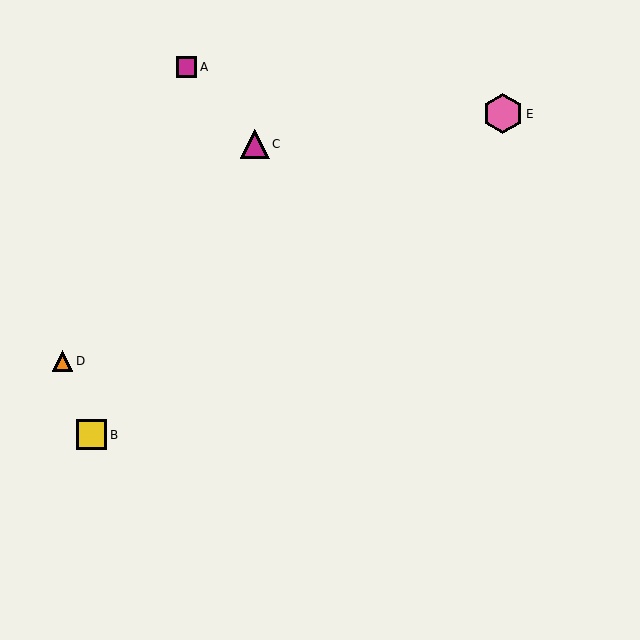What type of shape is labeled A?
Shape A is a magenta square.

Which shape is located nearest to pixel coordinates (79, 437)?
The yellow square (labeled B) at (92, 435) is nearest to that location.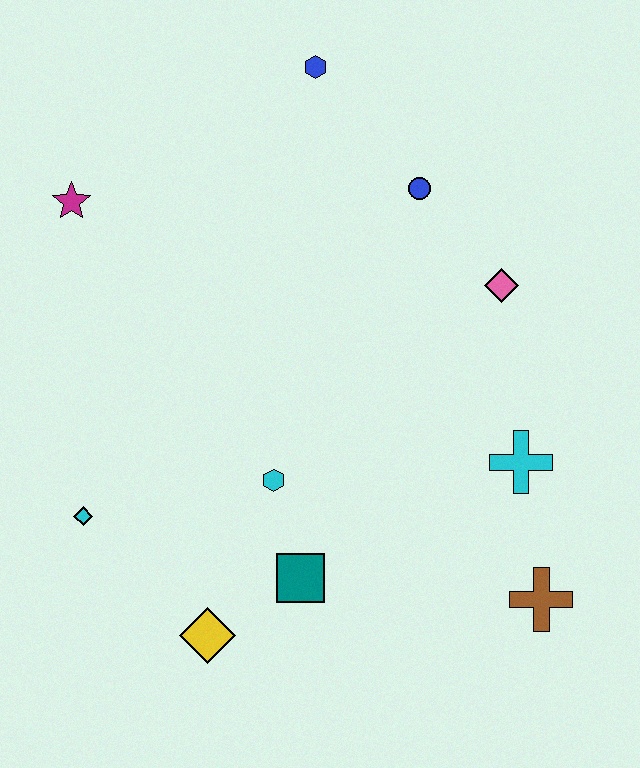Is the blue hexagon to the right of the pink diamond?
No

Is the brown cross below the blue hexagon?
Yes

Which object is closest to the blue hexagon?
The blue circle is closest to the blue hexagon.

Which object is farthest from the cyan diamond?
The blue hexagon is farthest from the cyan diamond.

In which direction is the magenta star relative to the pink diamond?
The magenta star is to the left of the pink diamond.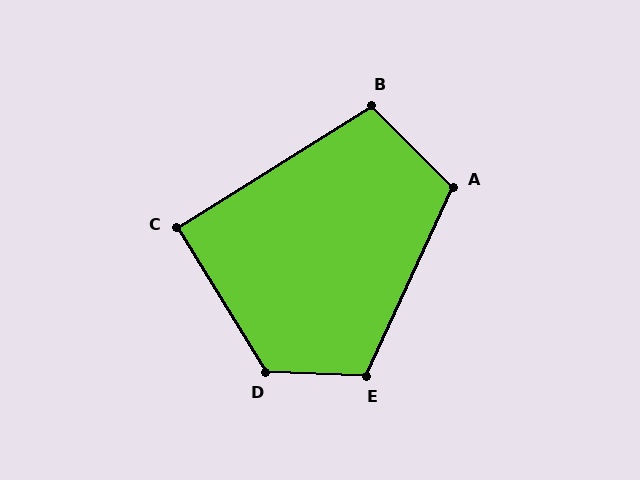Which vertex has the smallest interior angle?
C, at approximately 91 degrees.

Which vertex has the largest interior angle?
D, at approximately 123 degrees.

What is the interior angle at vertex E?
Approximately 113 degrees (obtuse).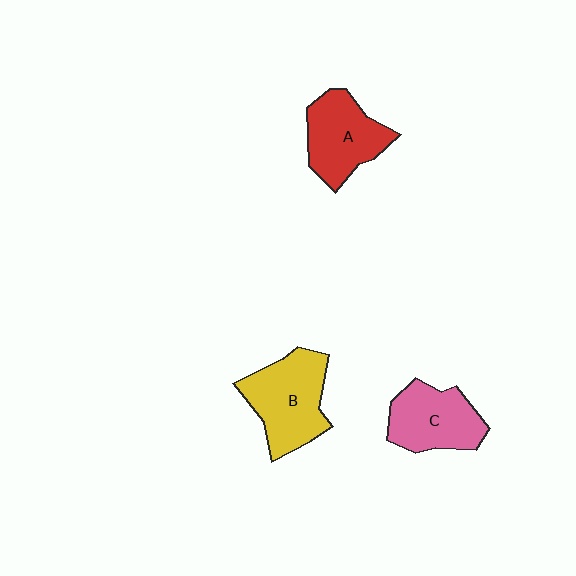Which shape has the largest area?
Shape B (yellow).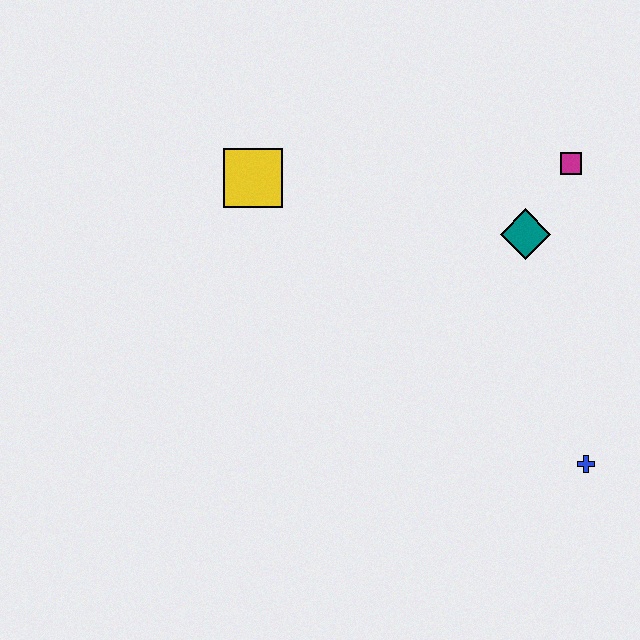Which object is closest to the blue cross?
The teal diamond is closest to the blue cross.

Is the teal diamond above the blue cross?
Yes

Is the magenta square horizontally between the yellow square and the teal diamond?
No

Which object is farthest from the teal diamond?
The yellow square is farthest from the teal diamond.